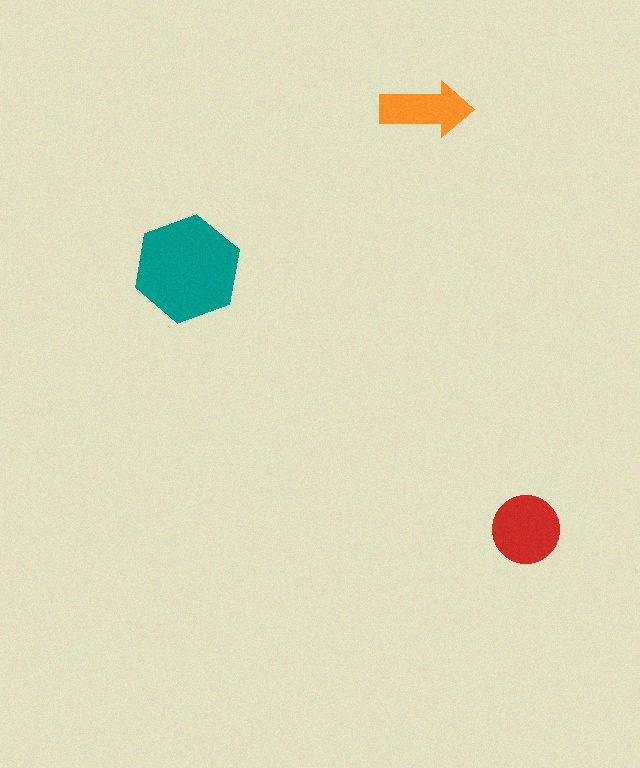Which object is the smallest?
The orange arrow.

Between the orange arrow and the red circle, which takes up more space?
The red circle.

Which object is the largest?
The teal hexagon.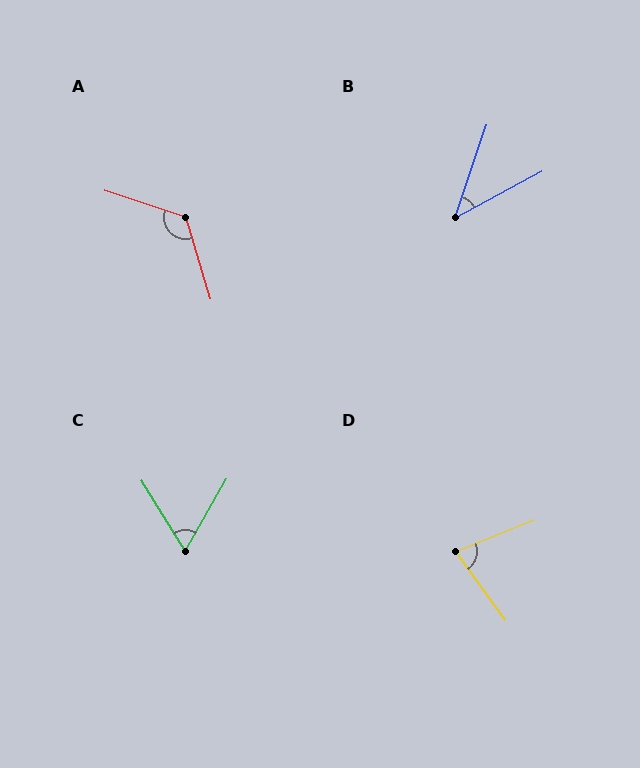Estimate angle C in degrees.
Approximately 62 degrees.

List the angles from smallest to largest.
B (43°), C (62°), D (76°), A (125°).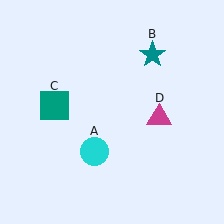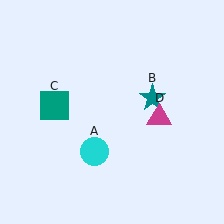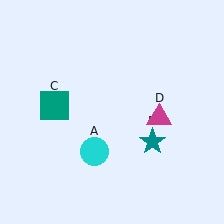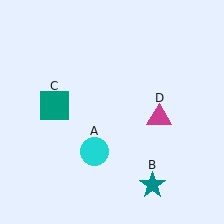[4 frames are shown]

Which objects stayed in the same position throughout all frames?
Cyan circle (object A) and teal square (object C) and magenta triangle (object D) remained stationary.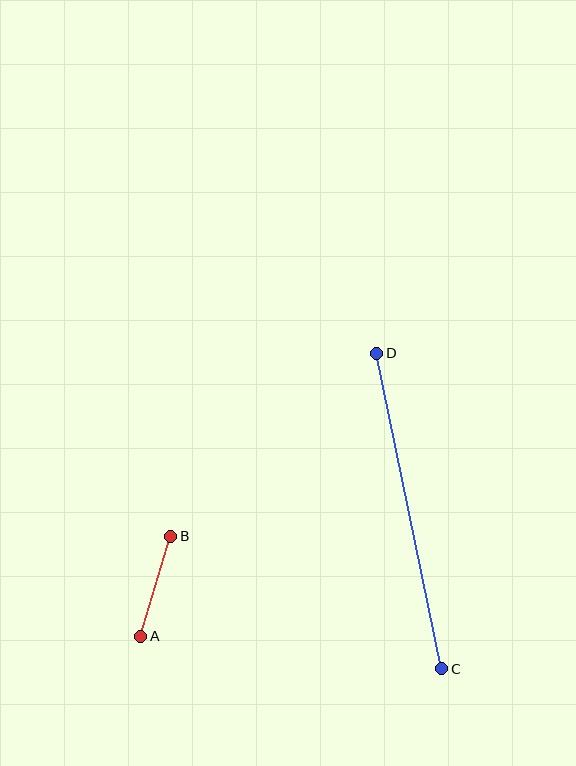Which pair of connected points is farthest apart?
Points C and D are farthest apart.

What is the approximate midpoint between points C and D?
The midpoint is at approximately (409, 511) pixels.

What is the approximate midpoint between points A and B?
The midpoint is at approximately (156, 586) pixels.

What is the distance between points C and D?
The distance is approximately 322 pixels.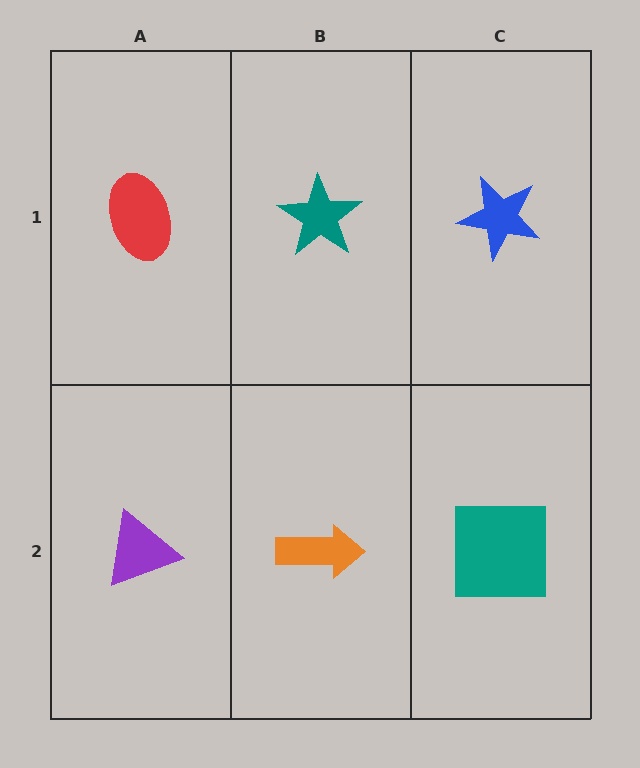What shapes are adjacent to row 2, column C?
A blue star (row 1, column C), an orange arrow (row 2, column B).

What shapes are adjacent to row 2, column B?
A teal star (row 1, column B), a purple triangle (row 2, column A), a teal square (row 2, column C).